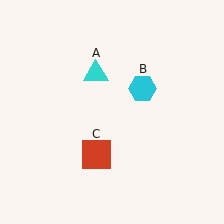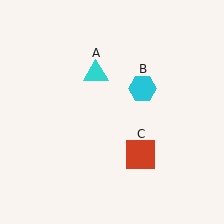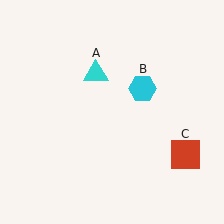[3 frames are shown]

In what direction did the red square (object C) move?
The red square (object C) moved right.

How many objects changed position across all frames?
1 object changed position: red square (object C).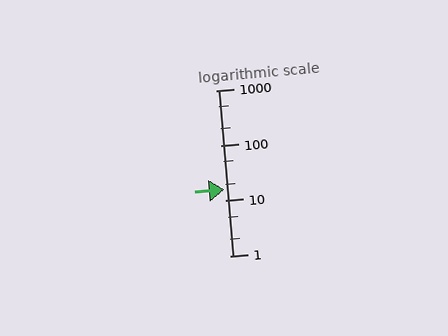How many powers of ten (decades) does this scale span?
The scale spans 3 decades, from 1 to 1000.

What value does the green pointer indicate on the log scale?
The pointer indicates approximately 16.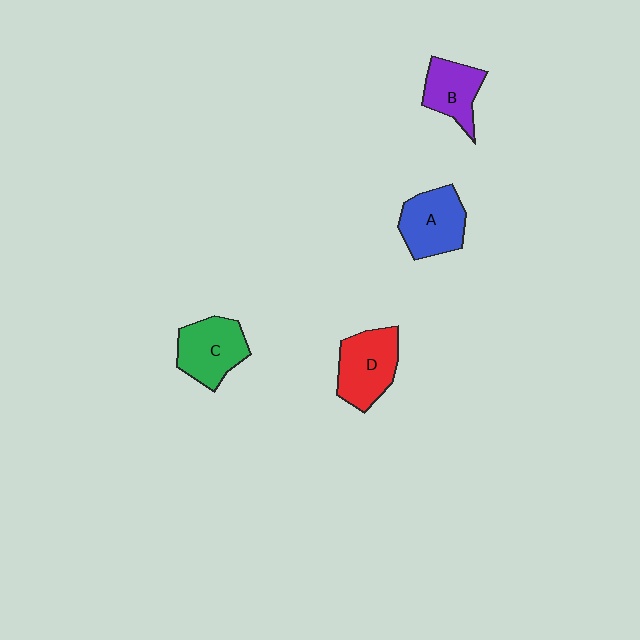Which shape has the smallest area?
Shape B (purple).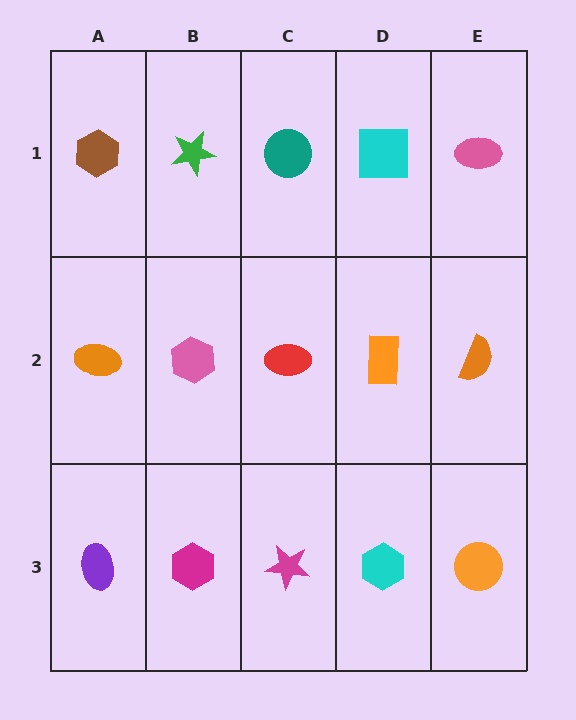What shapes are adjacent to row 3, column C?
A red ellipse (row 2, column C), a magenta hexagon (row 3, column B), a cyan hexagon (row 3, column D).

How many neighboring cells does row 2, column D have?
4.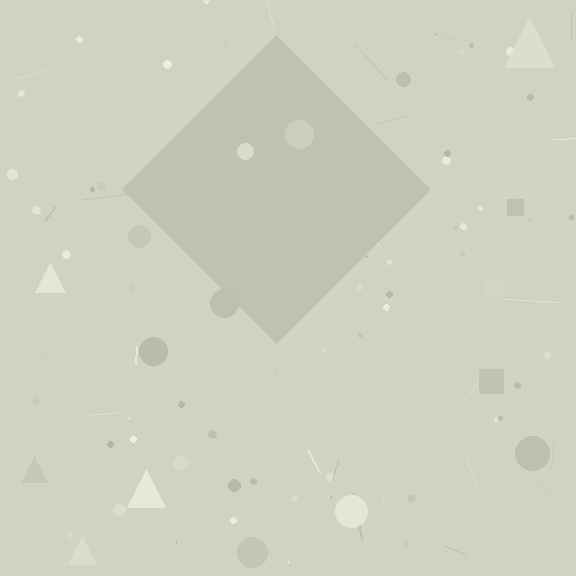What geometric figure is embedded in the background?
A diamond is embedded in the background.